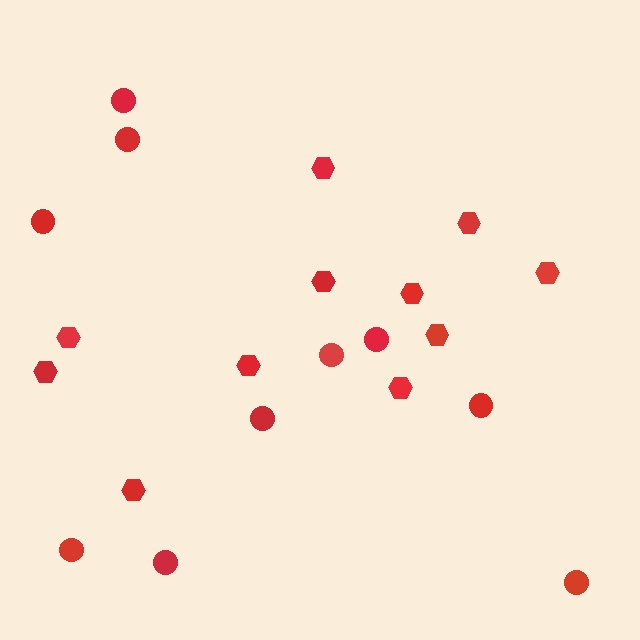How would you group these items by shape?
There are 2 groups: one group of circles (10) and one group of hexagons (11).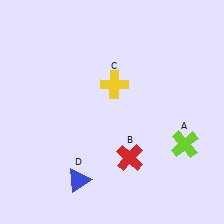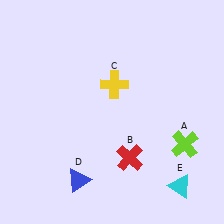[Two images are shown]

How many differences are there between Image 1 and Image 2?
There is 1 difference between the two images.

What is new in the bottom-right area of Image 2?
A cyan triangle (E) was added in the bottom-right area of Image 2.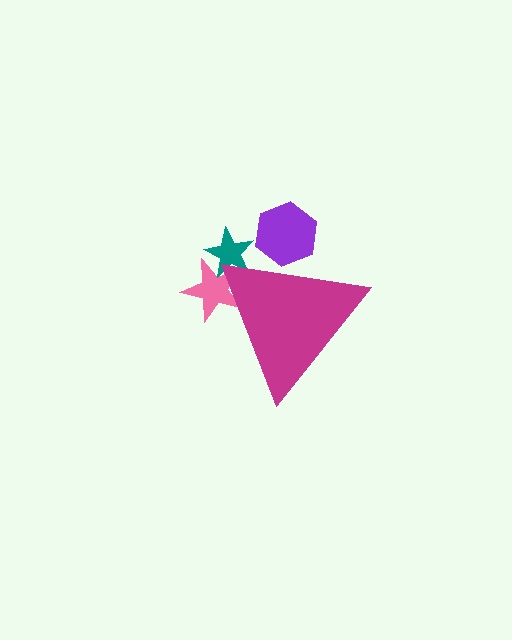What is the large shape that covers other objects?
A magenta triangle.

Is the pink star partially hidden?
Yes, the pink star is partially hidden behind the magenta triangle.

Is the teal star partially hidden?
Yes, the teal star is partially hidden behind the magenta triangle.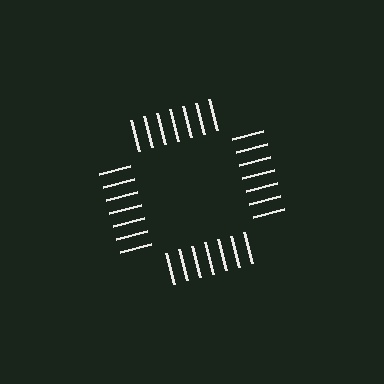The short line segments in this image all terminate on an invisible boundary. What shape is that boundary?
An illusory square — the line segments terminate on its edges but no continuous stroke is drawn.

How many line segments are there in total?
28 — 7 along each of the 4 edges.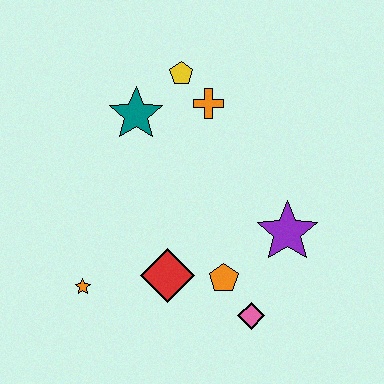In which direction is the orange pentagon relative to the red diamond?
The orange pentagon is to the right of the red diamond.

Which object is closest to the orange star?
The red diamond is closest to the orange star.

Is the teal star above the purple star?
Yes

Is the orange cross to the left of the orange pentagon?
Yes